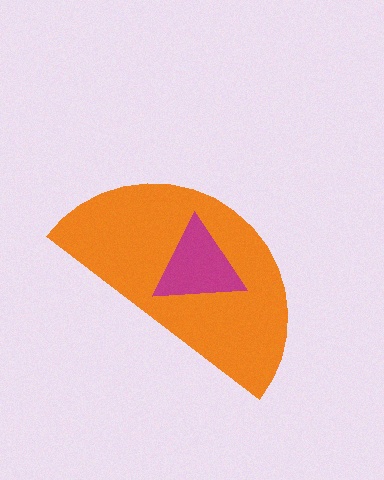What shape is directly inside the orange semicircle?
The magenta triangle.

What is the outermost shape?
The orange semicircle.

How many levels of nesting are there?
2.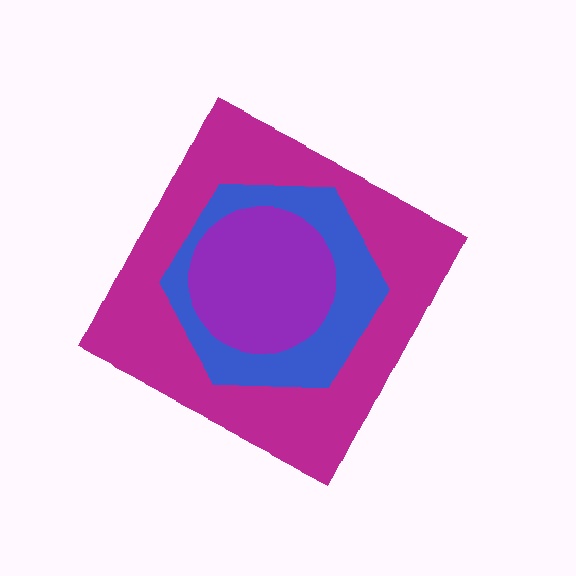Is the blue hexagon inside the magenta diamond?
Yes.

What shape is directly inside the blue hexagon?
The purple circle.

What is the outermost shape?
The magenta diamond.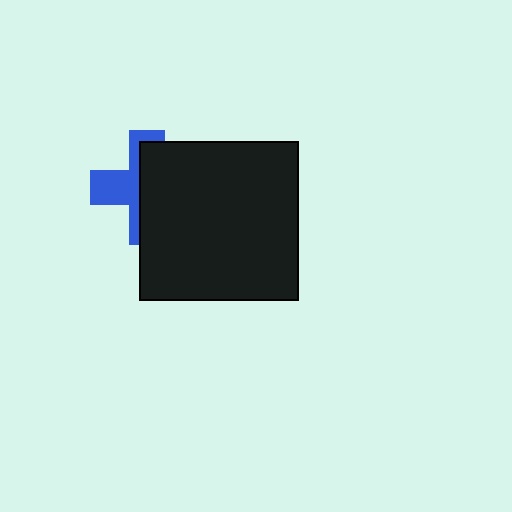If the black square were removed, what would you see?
You would see the complete blue cross.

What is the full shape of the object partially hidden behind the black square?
The partially hidden object is a blue cross.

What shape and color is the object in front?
The object in front is a black square.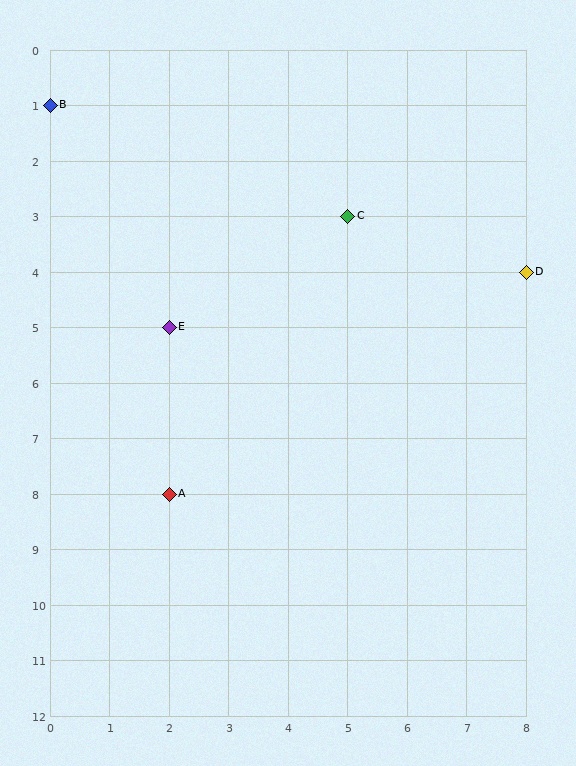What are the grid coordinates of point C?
Point C is at grid coordinates (5, 3).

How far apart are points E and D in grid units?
Points E and D are 6 columns and 1 row apart (about 6.1 grid units diagonally).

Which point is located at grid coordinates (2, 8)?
Point A is at (2, 8).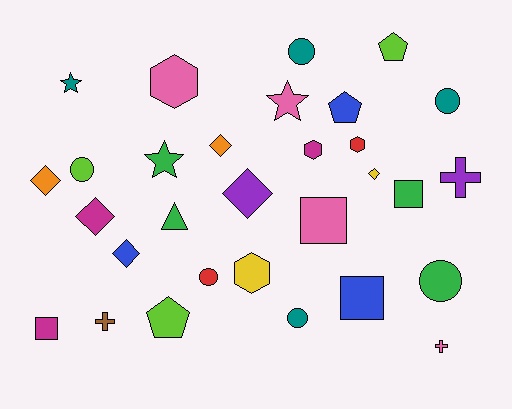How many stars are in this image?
There are 3 stars.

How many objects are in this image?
There are 30 objects.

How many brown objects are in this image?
There is 1 brown object.